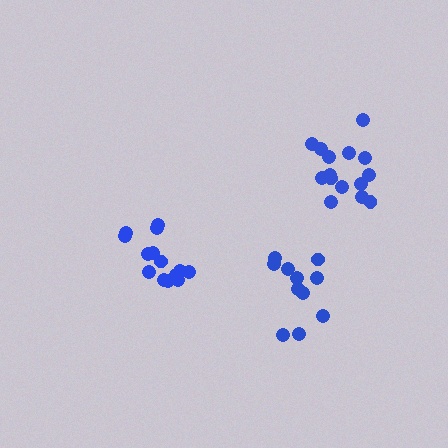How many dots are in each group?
Group 1: 14 dots, Group 2: 15 dots, Group 3: 11 dots (40 total).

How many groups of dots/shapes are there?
There are 3 groups.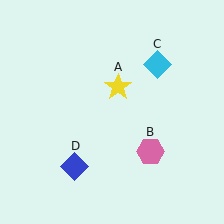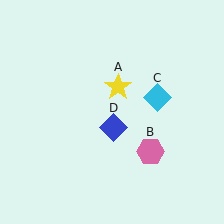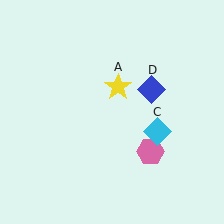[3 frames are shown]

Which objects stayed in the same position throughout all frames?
Yellow star (object A) and pink hexagon (object B) remained stationary.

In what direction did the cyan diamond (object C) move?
The cyan diamond (object C) moved down.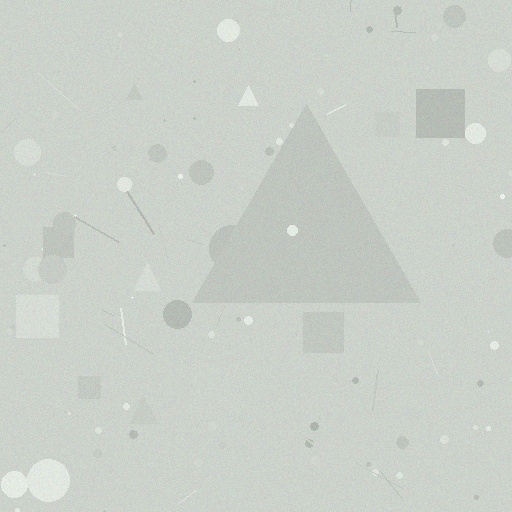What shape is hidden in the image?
A triangle is hidden in the image.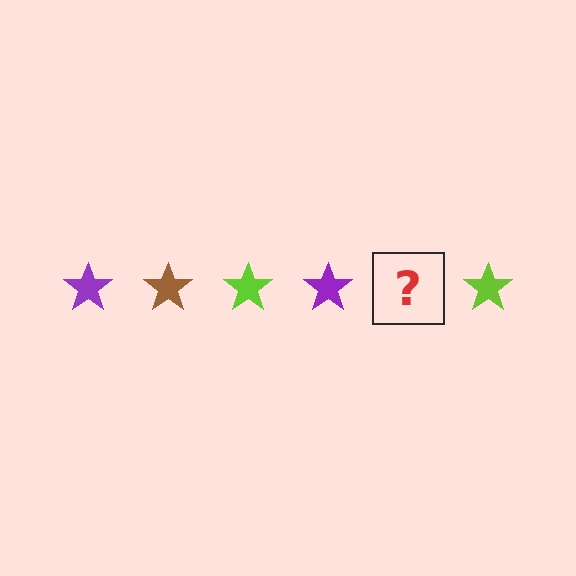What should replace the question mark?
The question mark should be replaced with a brown star.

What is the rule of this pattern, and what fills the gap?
The rule is that the pattern cycles through purple, brown, lime stars. The gap should be filled with a brown star.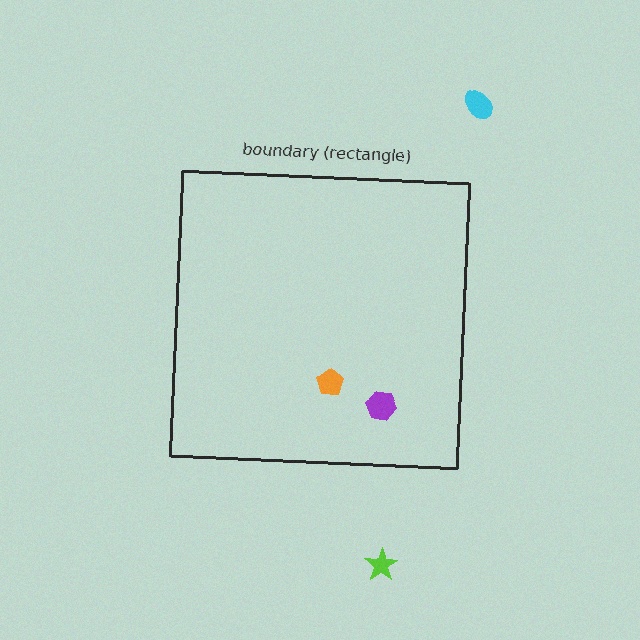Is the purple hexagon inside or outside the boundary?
Inside.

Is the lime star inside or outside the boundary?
Outside.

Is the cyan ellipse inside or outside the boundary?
Outside.